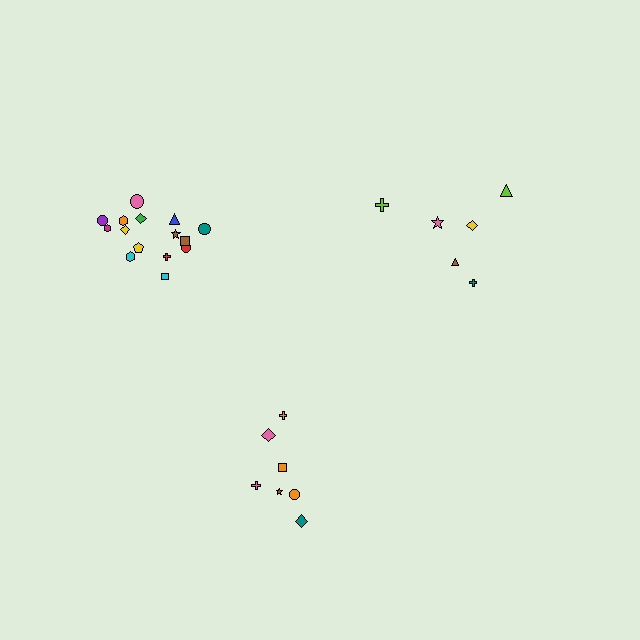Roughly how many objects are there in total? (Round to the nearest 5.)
Roughly 30 objects in total.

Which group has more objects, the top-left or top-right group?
The top-left group.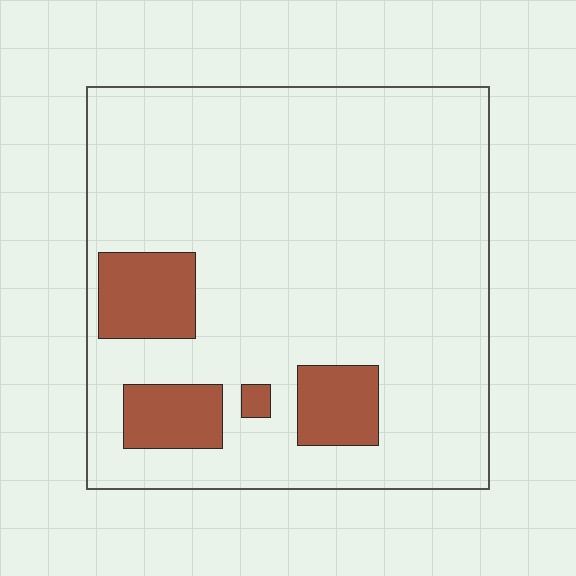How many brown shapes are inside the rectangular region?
4.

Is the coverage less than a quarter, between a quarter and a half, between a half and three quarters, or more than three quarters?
Less than a quarter.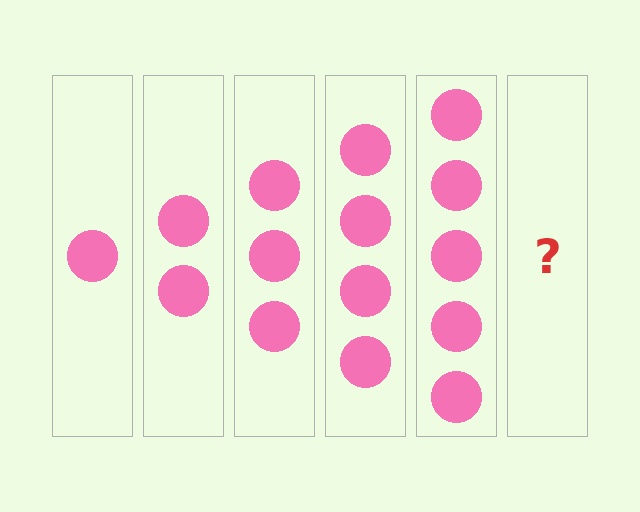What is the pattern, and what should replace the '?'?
The pattern is that each step adds one more circle. The '?' should be 6 circles.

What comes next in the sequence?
The next element should be 6 circles.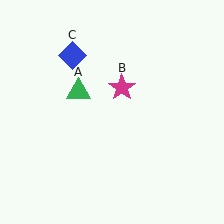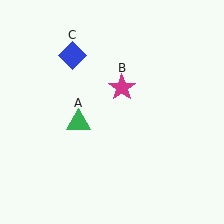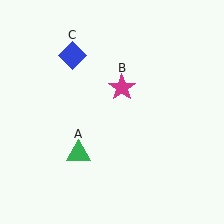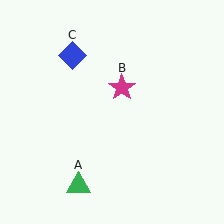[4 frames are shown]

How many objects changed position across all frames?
1 object changed position: green triangle (object A).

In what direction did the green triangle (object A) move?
The green triangle (object A) moved down.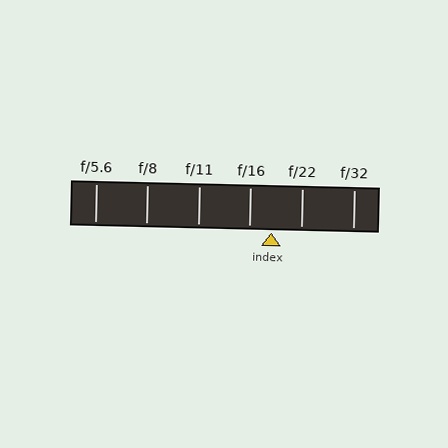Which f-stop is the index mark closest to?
The index mark is closest to f/16.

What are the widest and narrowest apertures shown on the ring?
The widest aperture shown is f/5.6 and the narrowest is f/32.